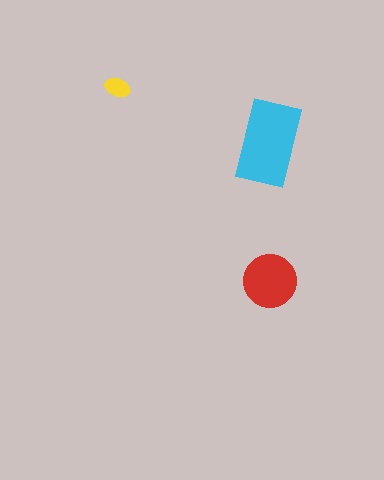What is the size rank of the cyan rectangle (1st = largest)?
1st.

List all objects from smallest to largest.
The yellow ellipse, the red circle, the cyan rectangle.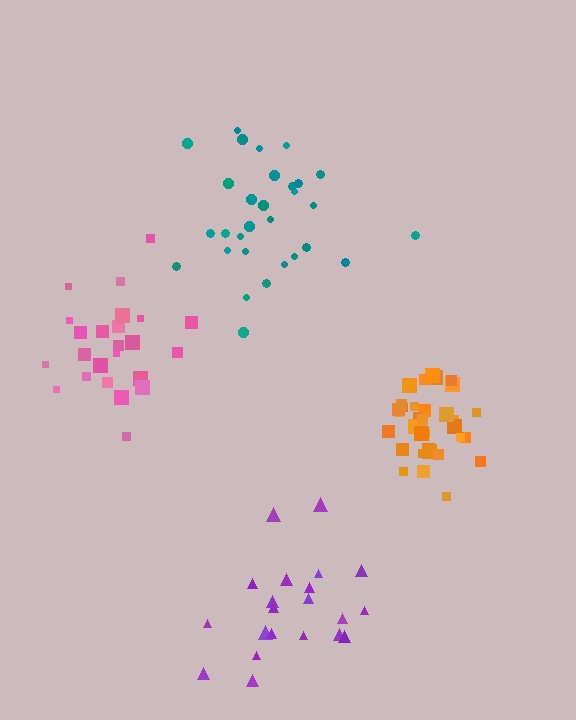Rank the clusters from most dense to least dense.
orange, purple, pink, teal.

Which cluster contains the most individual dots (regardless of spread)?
Orange (35).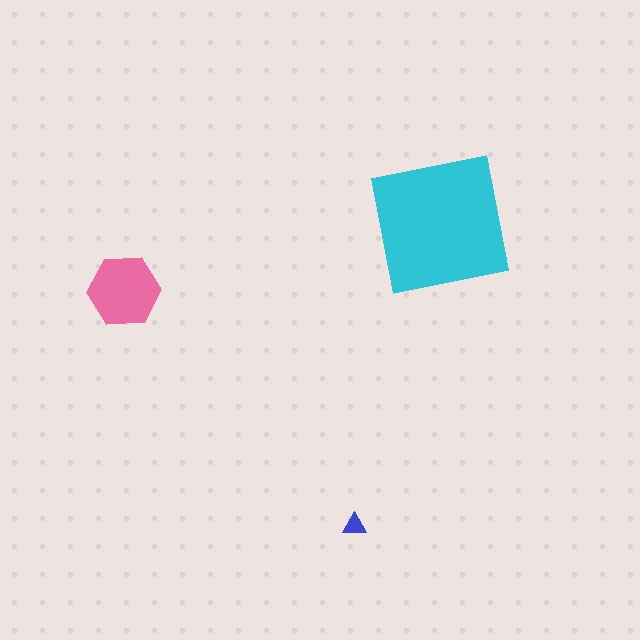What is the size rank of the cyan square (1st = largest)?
1st.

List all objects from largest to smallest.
The cyan square, the pink hexagon, the blue triangle.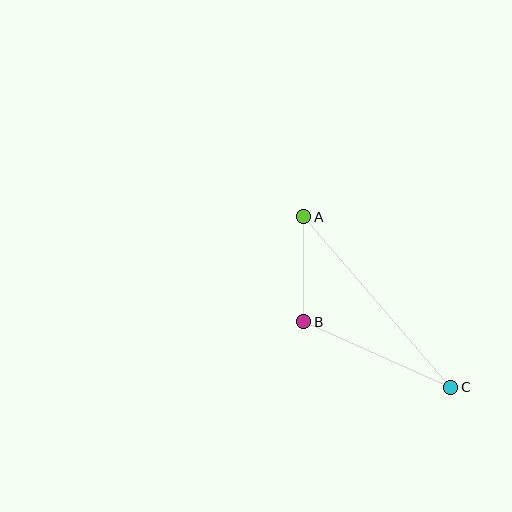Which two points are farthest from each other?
Points A and C are farthest from each other.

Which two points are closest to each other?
Points A and B are closest to each other.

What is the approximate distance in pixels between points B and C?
The distance between B and C is approximately 161 pixels.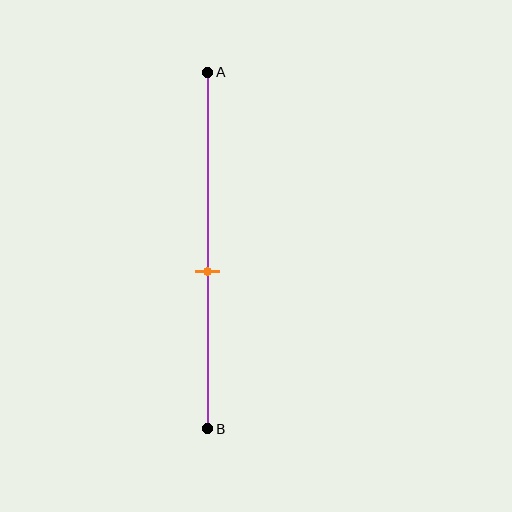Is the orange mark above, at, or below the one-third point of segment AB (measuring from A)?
The orange mark is below the one-third point of segment AB.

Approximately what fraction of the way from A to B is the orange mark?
The orange mark is approximately 55% of the way from A to B.